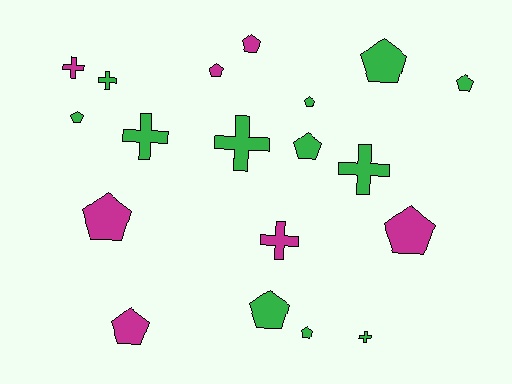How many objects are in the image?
There are 19 objects.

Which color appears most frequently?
Green, with 12 objects.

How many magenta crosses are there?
There are 2 magenta crosses.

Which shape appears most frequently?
Pentagon, with 12 objects.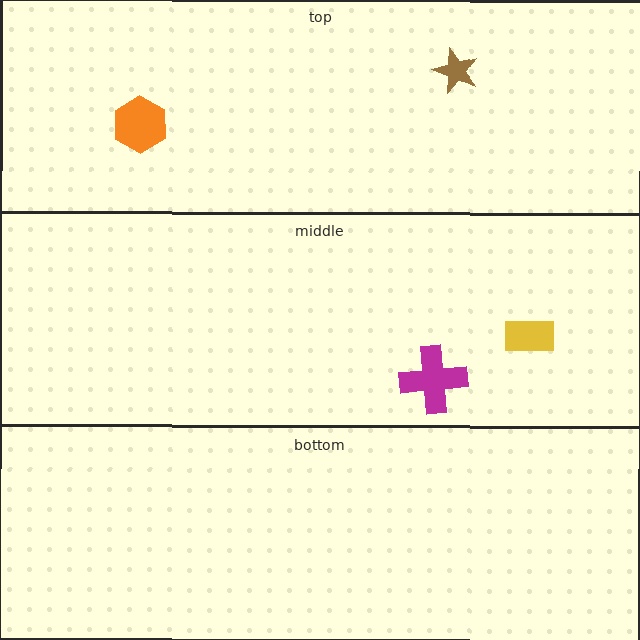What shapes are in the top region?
The brown star, the orange hexagon.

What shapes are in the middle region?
The yellow rectangle, the magenta cross.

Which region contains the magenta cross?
The middle region.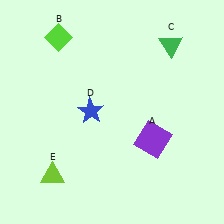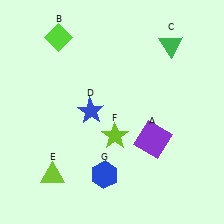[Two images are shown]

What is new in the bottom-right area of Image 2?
A lime star (F) was added in the bottom-right area of Image 2.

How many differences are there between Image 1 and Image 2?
There are 2 differences between the two images.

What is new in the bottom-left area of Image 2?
A blue hexagon (G) was added in the bottom-left area of Image 2.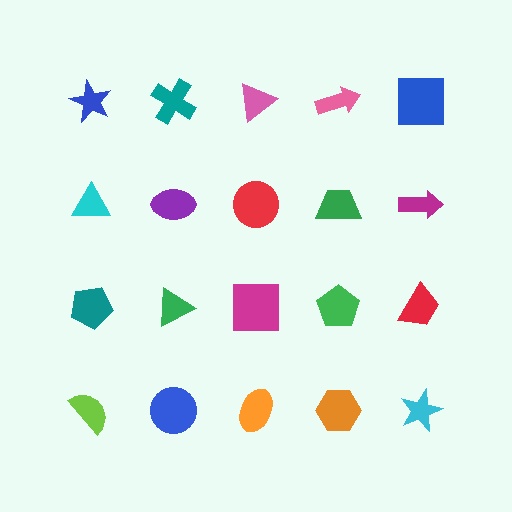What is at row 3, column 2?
A green triangle.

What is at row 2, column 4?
A green trapezoid.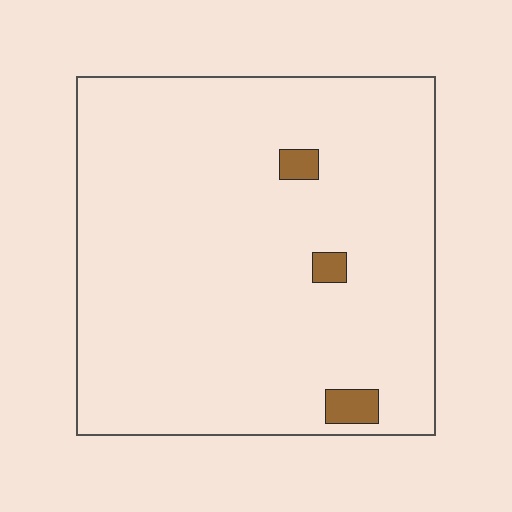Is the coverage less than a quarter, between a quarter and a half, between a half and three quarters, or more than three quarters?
Less than a quarter.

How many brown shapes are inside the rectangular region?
3.